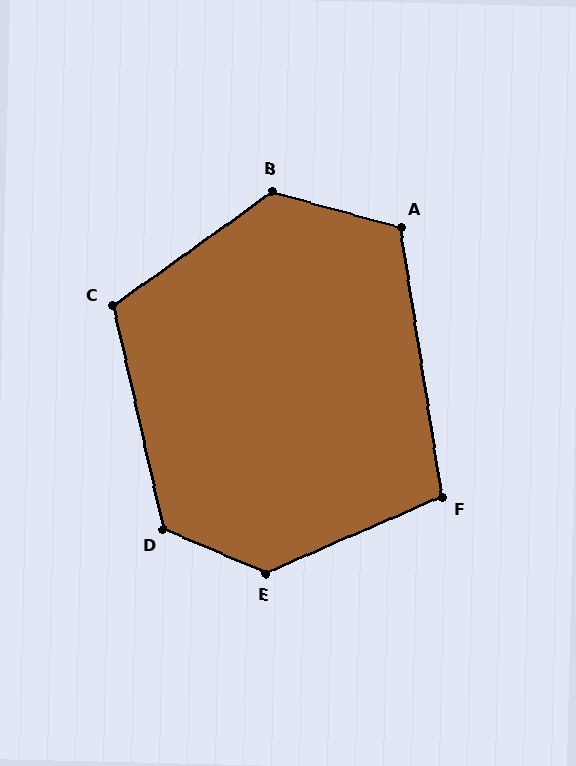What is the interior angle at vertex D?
Approximately 126 degrees (obtuse).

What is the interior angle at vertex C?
Approximately 113 degrees (obtuse).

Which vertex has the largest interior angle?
E, at approximately 133 degrees.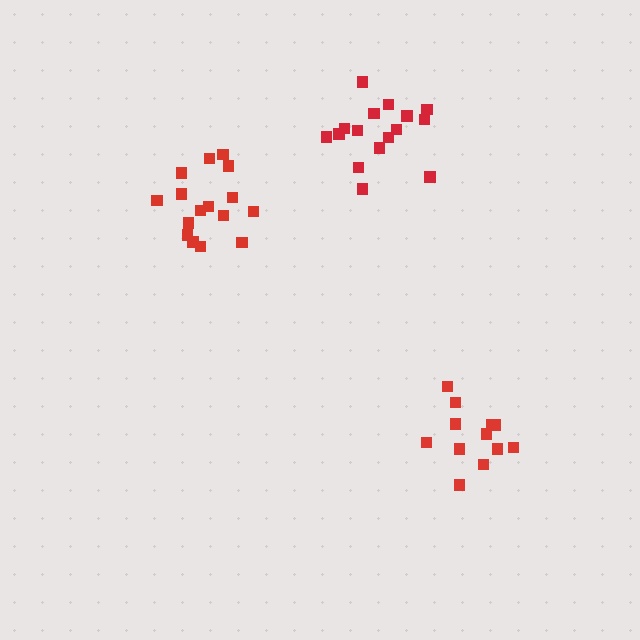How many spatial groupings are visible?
There are 3 spatial groupings.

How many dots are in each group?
Group 1: 16 dots, Group 2: 12 dots, Group 3: 16 dots (44 total).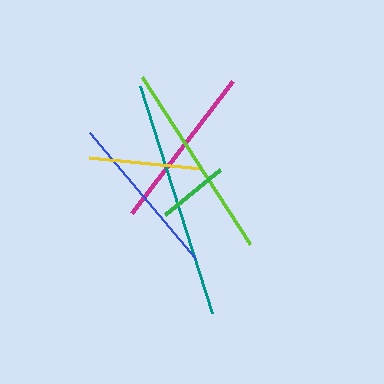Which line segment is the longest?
The teal line is the longest at approximately 239 pixels.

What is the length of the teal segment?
The teal segment is approximately 239 pixels long.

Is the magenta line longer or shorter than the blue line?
The magenta line is longer than the blue line.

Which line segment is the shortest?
The green line is the shortest at approximately 71 pixels.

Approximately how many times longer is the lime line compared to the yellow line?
The lime line is approximately 1.8 times the length of the yellow line.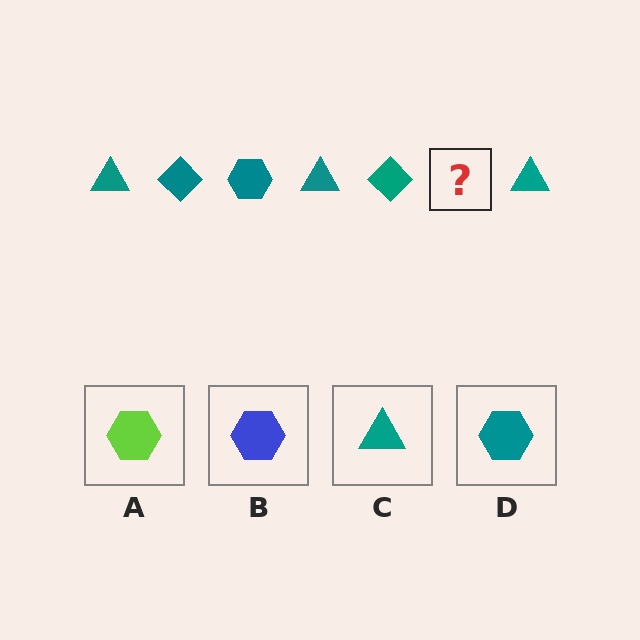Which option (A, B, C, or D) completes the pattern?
D.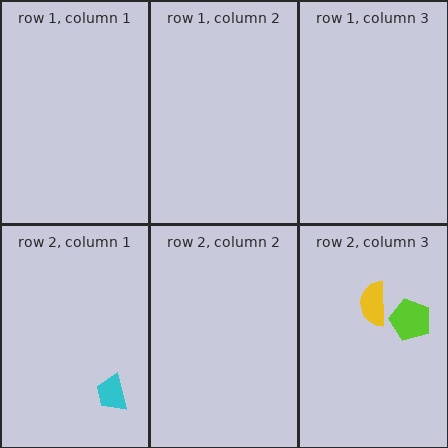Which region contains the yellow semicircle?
The row 2, column 3 region.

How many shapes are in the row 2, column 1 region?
1.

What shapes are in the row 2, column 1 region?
The cyan trapezoid.